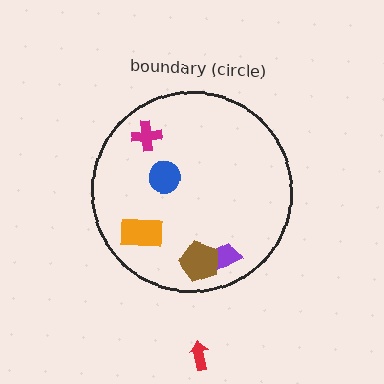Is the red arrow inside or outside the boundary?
Outside.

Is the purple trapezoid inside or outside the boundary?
Inside.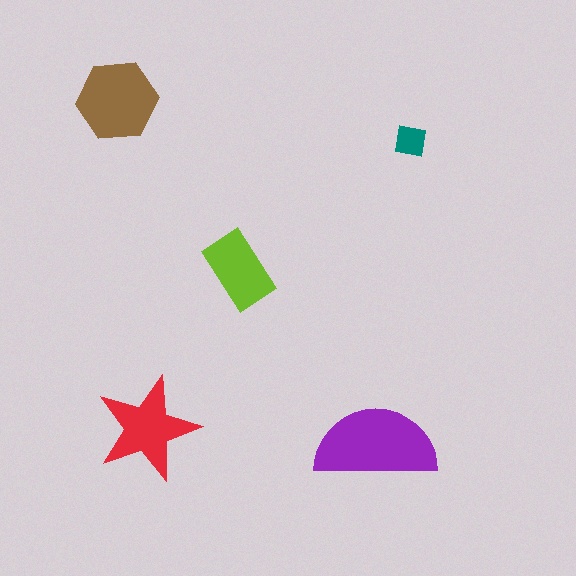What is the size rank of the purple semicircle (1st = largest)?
1st.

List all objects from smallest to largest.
The teal square, the lime rectangle, the red star, the brown hexagon, the purple semicircle.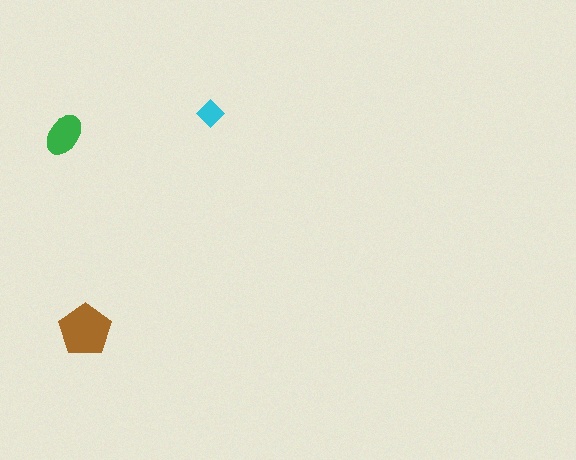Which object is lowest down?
The brown pentagon is bottommost.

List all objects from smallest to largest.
The cyan diamond, the green ellipse, the brown pentagon.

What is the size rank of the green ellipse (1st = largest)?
2nd.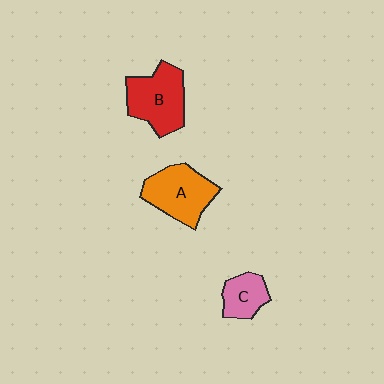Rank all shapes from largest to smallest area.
From largest to smallest: B (red), A (orange), C (pink).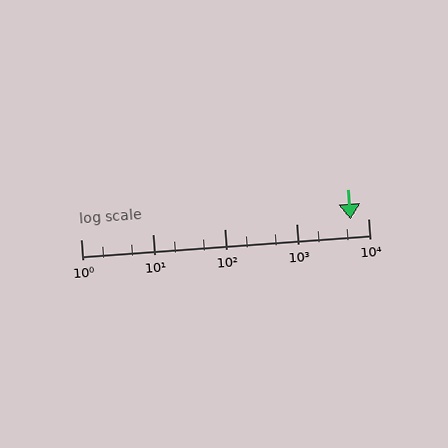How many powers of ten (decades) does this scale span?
The scale spans 4 decades, from 1 to 10000.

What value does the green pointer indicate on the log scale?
The pointer indicates approximately 5700.